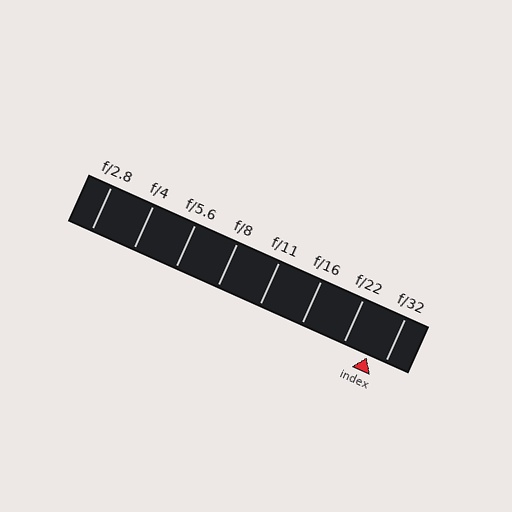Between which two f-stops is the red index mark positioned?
The index mark is between f/22 and f/32.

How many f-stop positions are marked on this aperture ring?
There are 8 f-stop positions marked.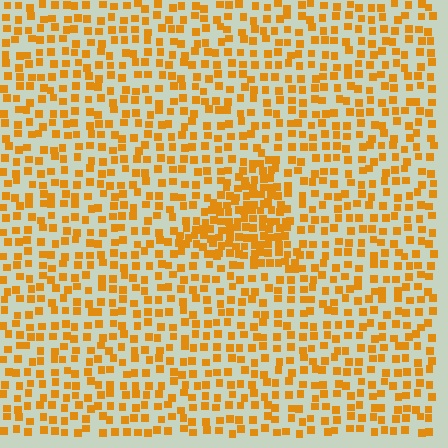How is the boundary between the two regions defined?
The boundary is defined by a change in element density (approximately 2.0x ratio). All elements are the same color, size, and shape.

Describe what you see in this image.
The image contains small orange elements arranged at two different densities. A triangle-shaped region is visible where the elements are more densely packed than the surrounding area.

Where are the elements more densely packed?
The elements are more densely packed inside the triangle boundary.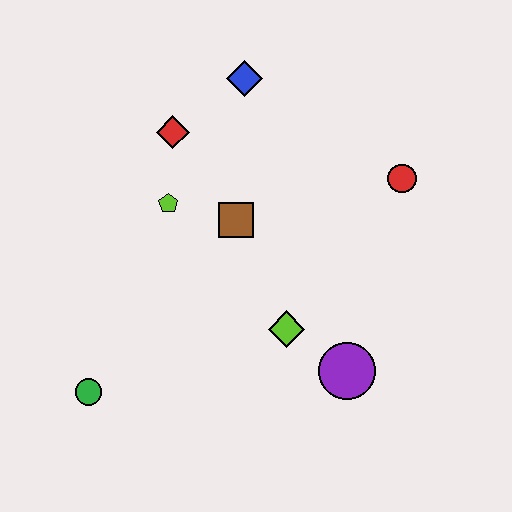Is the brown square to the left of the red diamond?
No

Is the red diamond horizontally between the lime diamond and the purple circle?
No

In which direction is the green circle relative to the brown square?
The green circle is below the brown square.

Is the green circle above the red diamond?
No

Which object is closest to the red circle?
The brown square is closest to the red circle.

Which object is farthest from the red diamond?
The purple circle is farthest from the red diamond.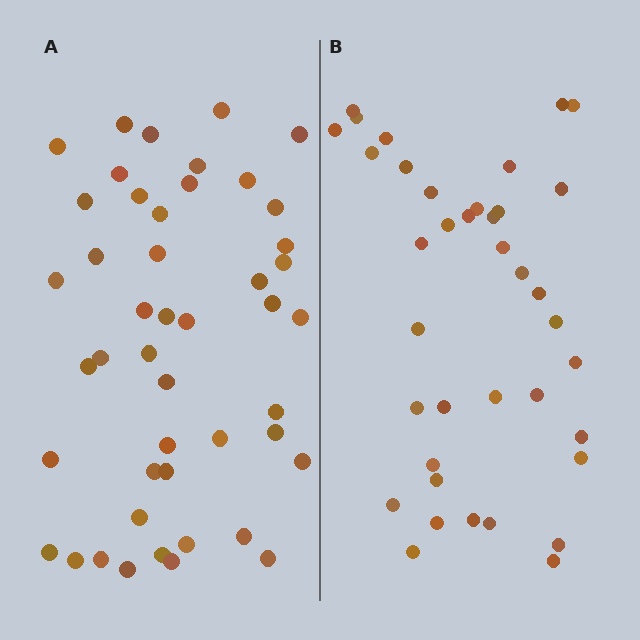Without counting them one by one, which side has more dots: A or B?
Region A (the left region) has more dots.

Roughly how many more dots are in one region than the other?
Region A has roughly 8 or so more dots than region B.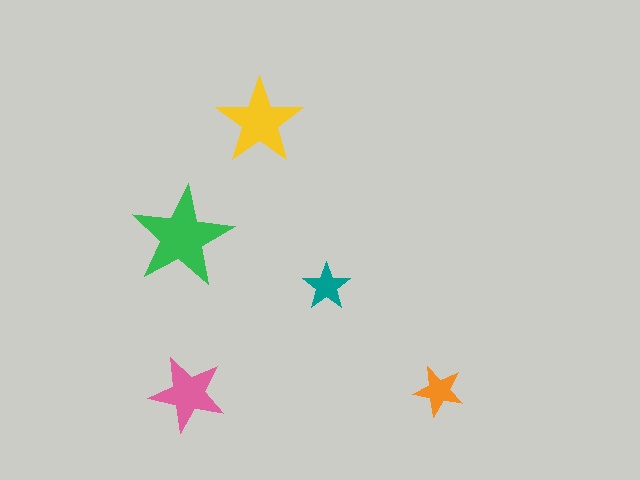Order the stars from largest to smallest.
the green one, the yellow one, the pink one, the orange one, the teal one.